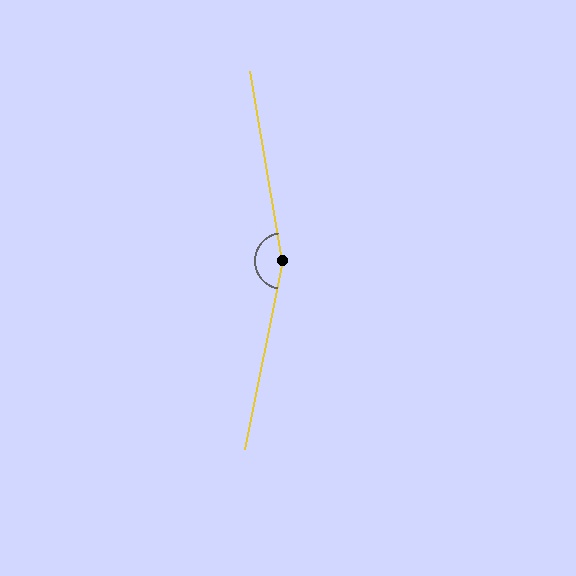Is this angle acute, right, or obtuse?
It is obtuse.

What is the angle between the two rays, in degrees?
Approximately 159 degrees.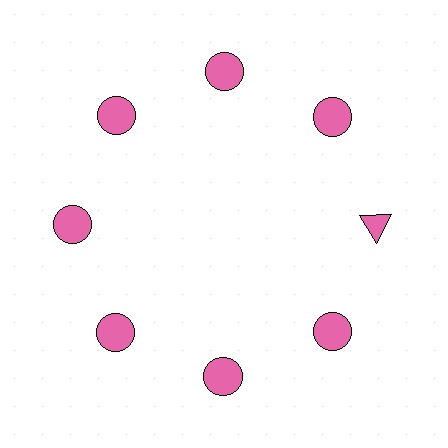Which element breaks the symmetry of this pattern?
The pink triangle at roughly the 3 o'clock position breaks the symmetry. All other shapes are pink circles.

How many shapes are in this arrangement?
There are 8 shapes arranged in a ring pattern.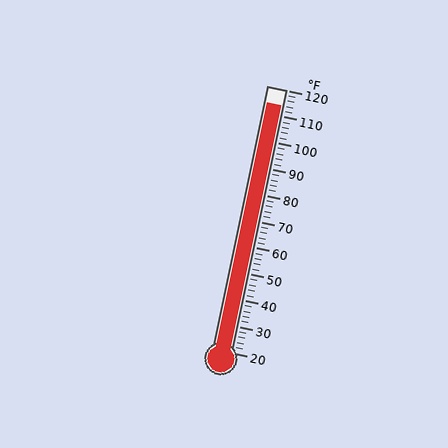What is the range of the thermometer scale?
The thermometer scale ranges from 20°F to 120°F.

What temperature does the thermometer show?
The thermometer shows approximately 114°F.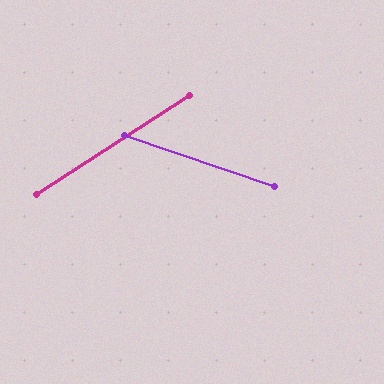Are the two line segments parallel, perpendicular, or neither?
Neither parallel nor perpendicular — they differ by about 51°.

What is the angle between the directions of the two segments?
Approximately 51 degrees.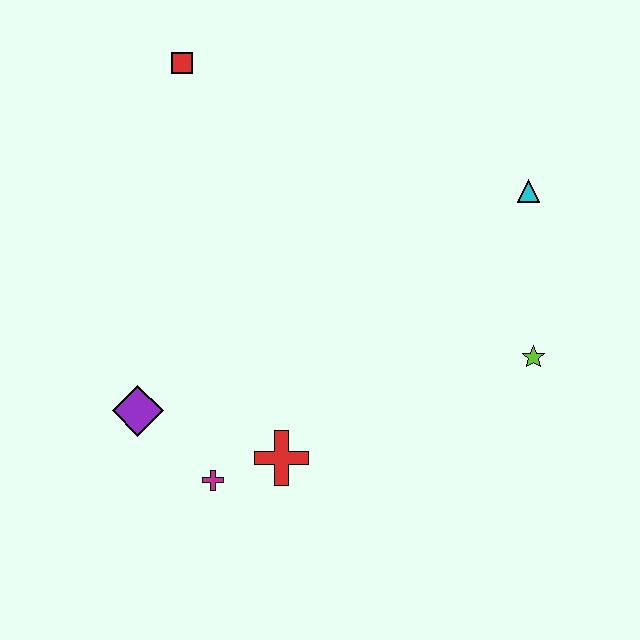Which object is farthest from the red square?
The lime star is farthest from the red square.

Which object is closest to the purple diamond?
The magenta cross is closest to the purple diamond.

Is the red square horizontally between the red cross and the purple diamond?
Yes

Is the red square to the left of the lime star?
Yes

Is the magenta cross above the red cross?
No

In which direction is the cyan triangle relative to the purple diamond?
The cyan triangle is to the right of the purple diamond.